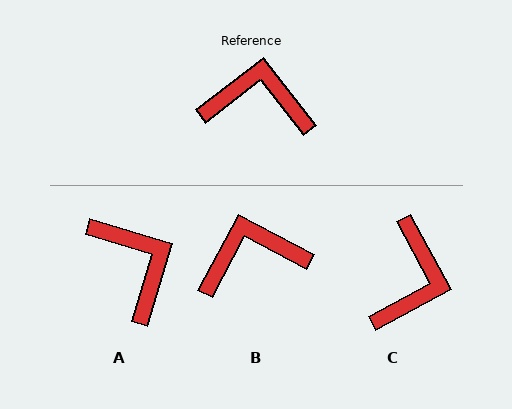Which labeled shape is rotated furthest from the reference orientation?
C, about 99 degrees away.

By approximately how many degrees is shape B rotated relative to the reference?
Approximately 24 degrees counter-clockwise.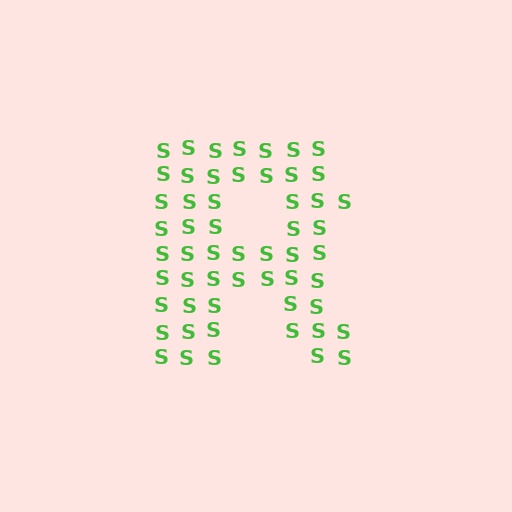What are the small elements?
The small elements are letter S's.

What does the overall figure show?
The overall figure shows the letter R.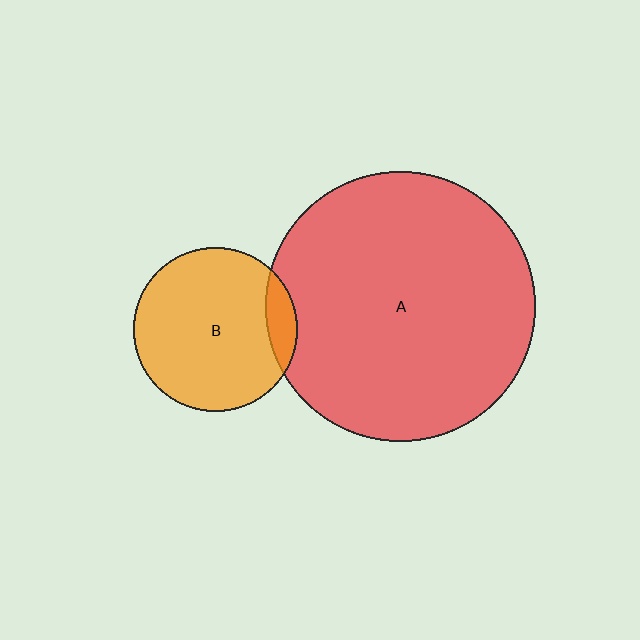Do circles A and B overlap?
Yes.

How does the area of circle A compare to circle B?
Approximately 2.7 times.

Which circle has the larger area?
Circle A (red).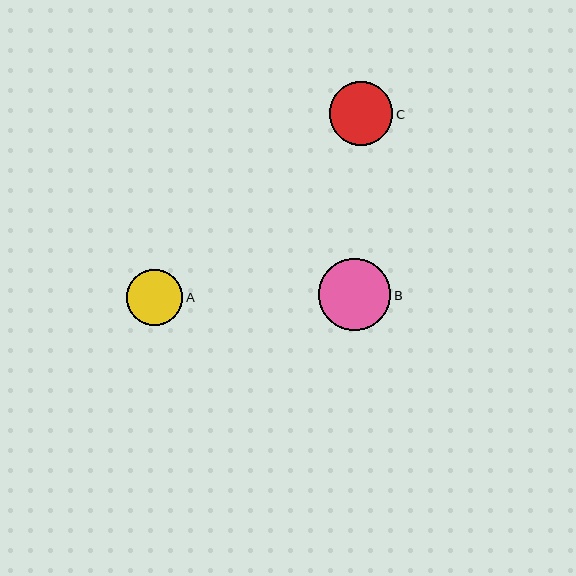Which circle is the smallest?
Circle A is the smallest with a size of approximately 56 pixels.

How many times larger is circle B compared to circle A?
Circle B is approximately 1.3 times the size of circle A.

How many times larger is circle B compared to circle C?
Circle B is approximately 1.1 times the size of circle C.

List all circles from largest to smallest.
From largest to smallest: B, C, A.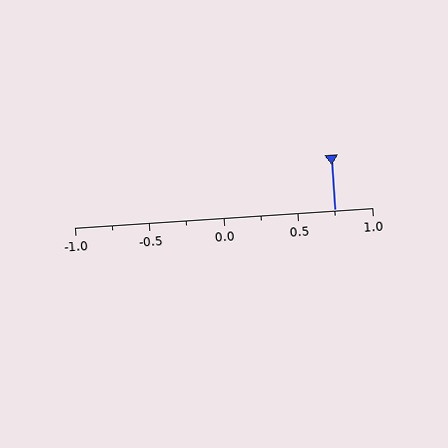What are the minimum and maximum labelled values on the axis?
The axis runs from -1.0 to 1.0.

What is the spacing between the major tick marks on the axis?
The major ticks are spaced 0.5 apart.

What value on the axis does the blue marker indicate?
The marker indicates approximately 0.75.